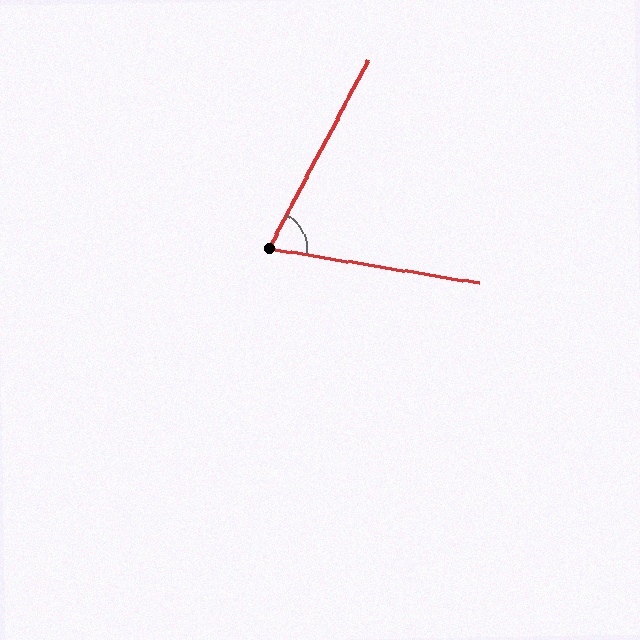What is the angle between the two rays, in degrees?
Approximately 71 degrees.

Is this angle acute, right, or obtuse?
It is acute.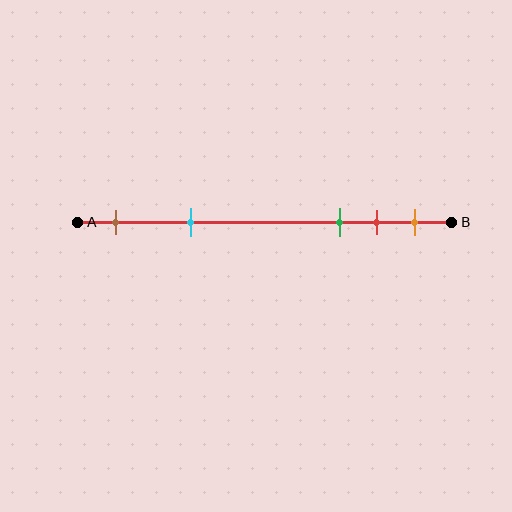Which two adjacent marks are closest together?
The red and orange marks are the closest adjacent pair.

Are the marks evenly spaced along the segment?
No, the marks are not evenly spaced.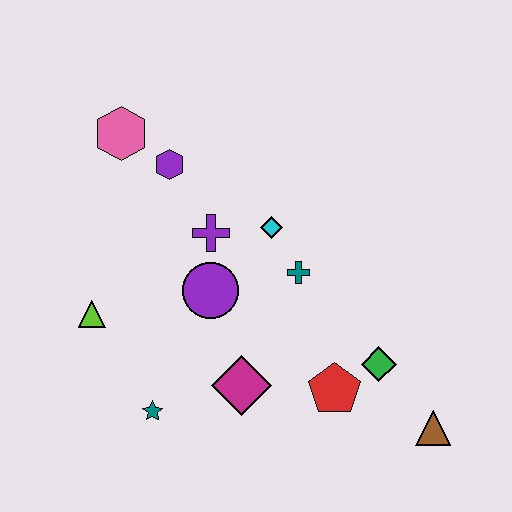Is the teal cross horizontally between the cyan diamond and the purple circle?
No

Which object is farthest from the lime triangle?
The brown triangle is farthest from the lime triangle.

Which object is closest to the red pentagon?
The green diamond is closest to the red pentagon.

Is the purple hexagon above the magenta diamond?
Yes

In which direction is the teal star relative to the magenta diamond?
The teal star is to the left of the magenta diamond.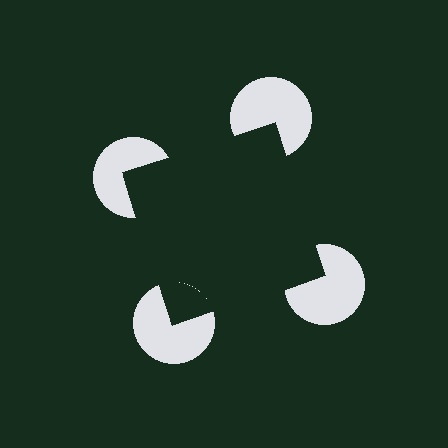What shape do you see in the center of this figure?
An illusory square — its edges are inferred from the aligned wedge cuts in the pac-man discs, not physically drawn.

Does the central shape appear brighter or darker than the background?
It typically appears slightly darker than the background, even though no actual brightness change is drawn.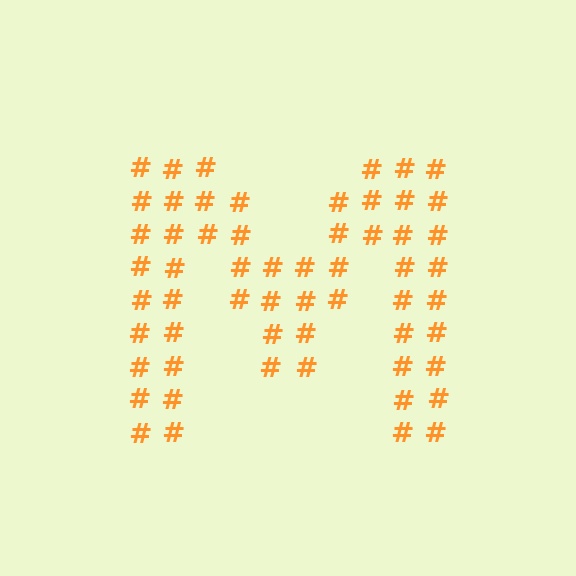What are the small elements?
The small elements are hash symbols.